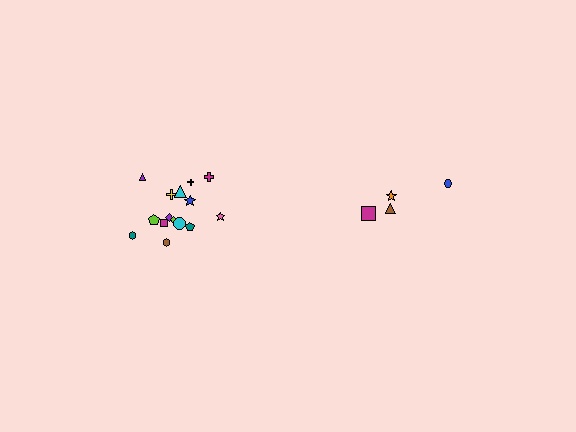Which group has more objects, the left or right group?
The left group.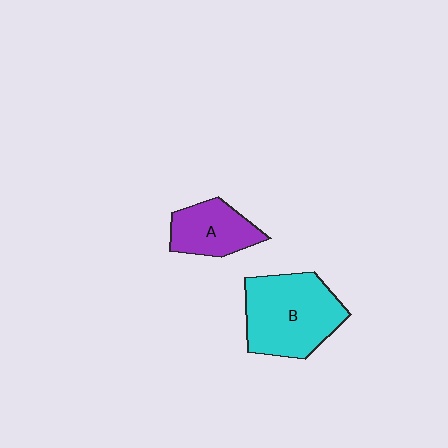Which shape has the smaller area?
Shape A (purple).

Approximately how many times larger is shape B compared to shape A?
Approximately 1.8 times.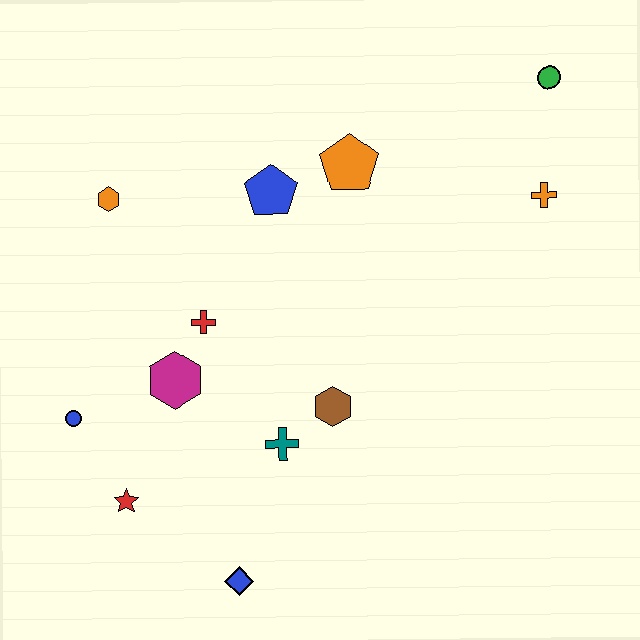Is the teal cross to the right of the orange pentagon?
No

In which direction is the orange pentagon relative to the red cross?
The orange pentagon is above the red cross.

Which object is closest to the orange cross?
The green circle is closest to the orange cross.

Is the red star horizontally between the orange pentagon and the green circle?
No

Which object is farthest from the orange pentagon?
The blue diamond is farthest from the orange pentagon.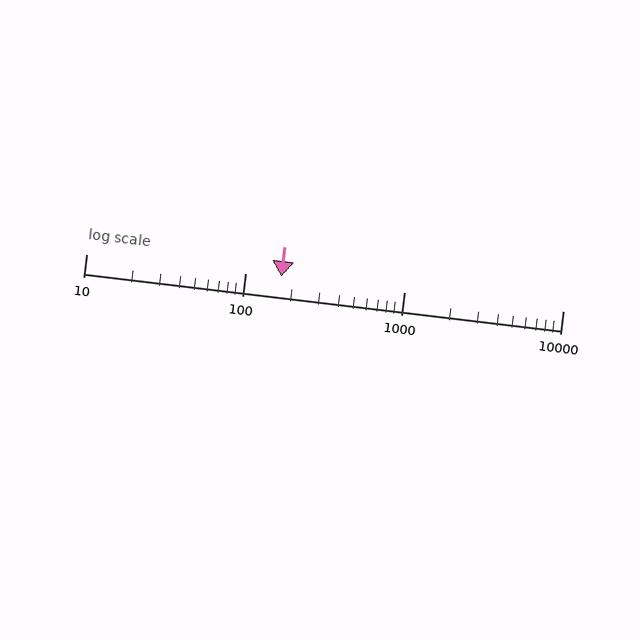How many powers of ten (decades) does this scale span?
The scale spans 3 decades, from 10 to 10000.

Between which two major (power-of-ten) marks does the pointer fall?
The pointer is between 100 and 1000.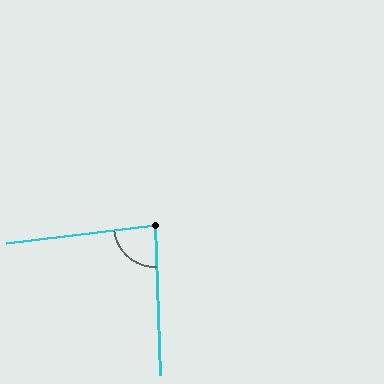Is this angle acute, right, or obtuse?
It is approximately a right angle.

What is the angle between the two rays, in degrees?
Approximately 85 degrees.